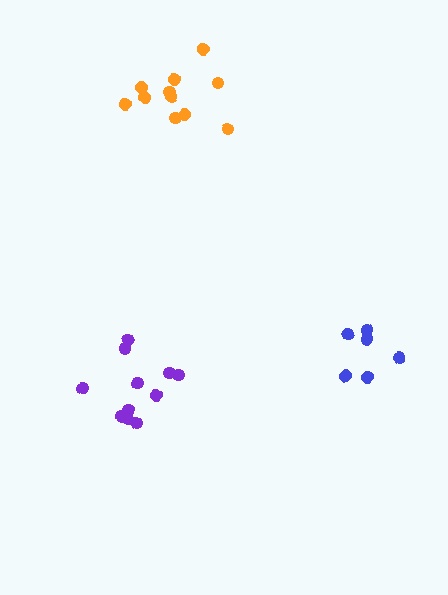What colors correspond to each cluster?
The clusters are colored: purple, blue, orange.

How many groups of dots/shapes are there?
There are 3 groups.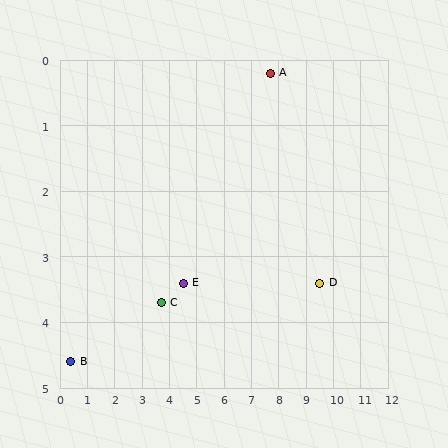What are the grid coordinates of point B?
Point B is at approximately (0.4, 4.6).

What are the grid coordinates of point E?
Point E is at approximately (4.5, 3.4).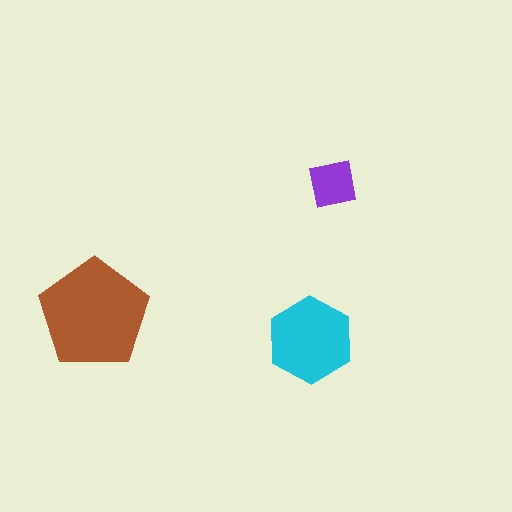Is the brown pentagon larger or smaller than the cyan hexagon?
Larger.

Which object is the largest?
The brown pentagon.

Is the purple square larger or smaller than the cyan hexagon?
Smaller.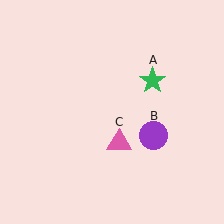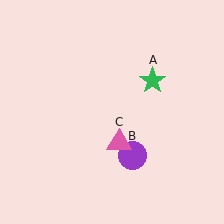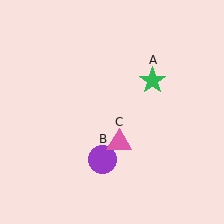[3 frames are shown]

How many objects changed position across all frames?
1 object changed position: purple circle (object B).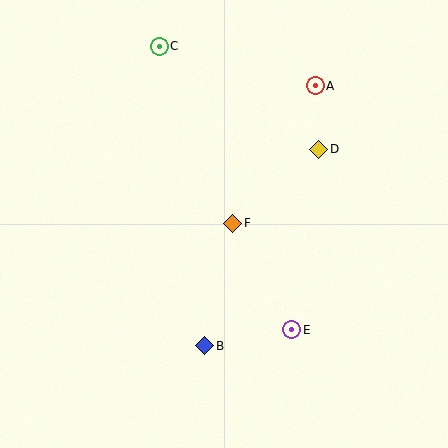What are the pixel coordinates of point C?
Point C is at (159, 46).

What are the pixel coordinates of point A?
Point A is at (315, 86).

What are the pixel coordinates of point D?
Point D is at (319, 149).